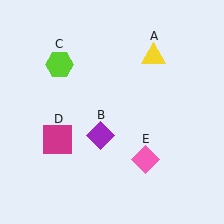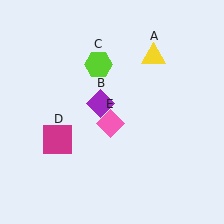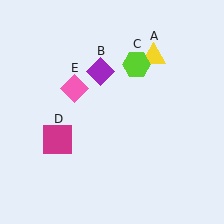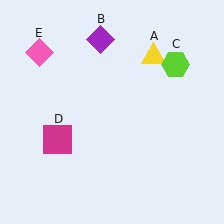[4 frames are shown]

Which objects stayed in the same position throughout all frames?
Yellow triangle (object A) and magenta square (object D) remained stationary.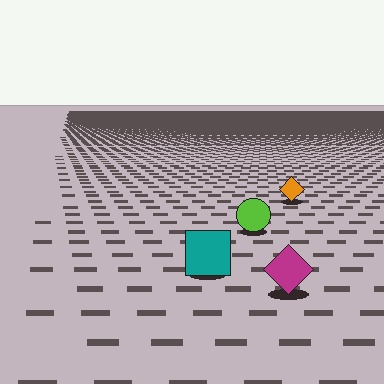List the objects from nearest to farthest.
From nearest to farthest: the magenta diamond, the teal square, the lime circle, the orange diamond.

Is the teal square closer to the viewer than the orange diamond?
Yes. The teal square is closer — you can tell from the texture gradient: the ground texture is coarser near it.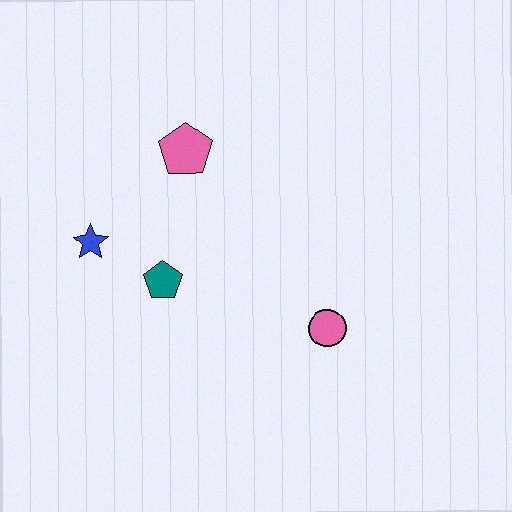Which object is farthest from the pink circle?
The blue star is farthest from the pink circle.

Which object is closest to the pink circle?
The teal pentagon is closest to the pink circle.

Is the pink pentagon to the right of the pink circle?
No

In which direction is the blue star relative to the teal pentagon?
The blue star is to the left of the teal pentagon.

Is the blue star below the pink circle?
No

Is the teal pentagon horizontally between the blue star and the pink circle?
Yes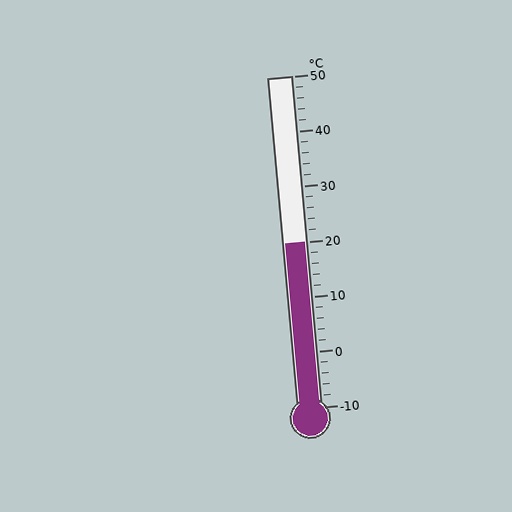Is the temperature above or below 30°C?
The temperature is below 30°C.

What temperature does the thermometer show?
The thermometer shows approximately 20°C.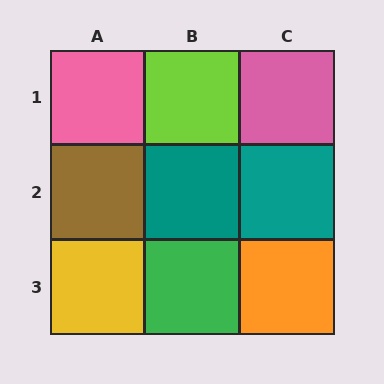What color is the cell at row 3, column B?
Green.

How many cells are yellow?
1 cell is yellow.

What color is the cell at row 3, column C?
Orange.